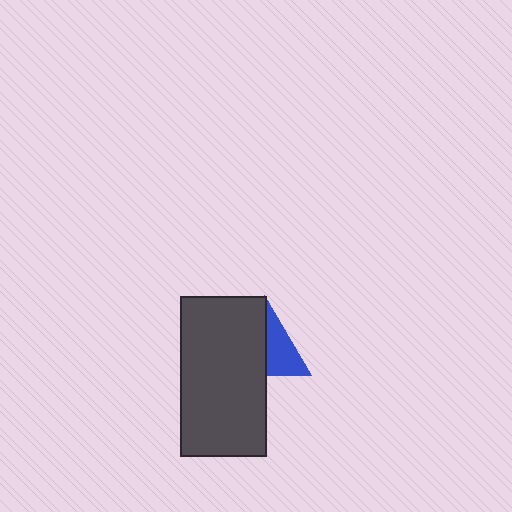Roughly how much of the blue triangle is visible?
A small part of it is visible (roughly 44%).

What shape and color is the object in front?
The object in front is a dark gray rectangle.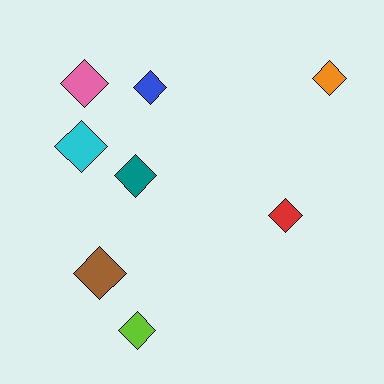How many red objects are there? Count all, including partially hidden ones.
There is 1 red object.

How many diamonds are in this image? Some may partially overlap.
There are 8 diamonds.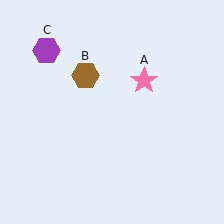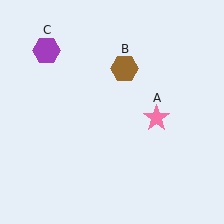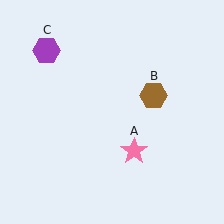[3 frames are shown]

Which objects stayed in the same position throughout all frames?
Purple hexagon (object C) remained stationary.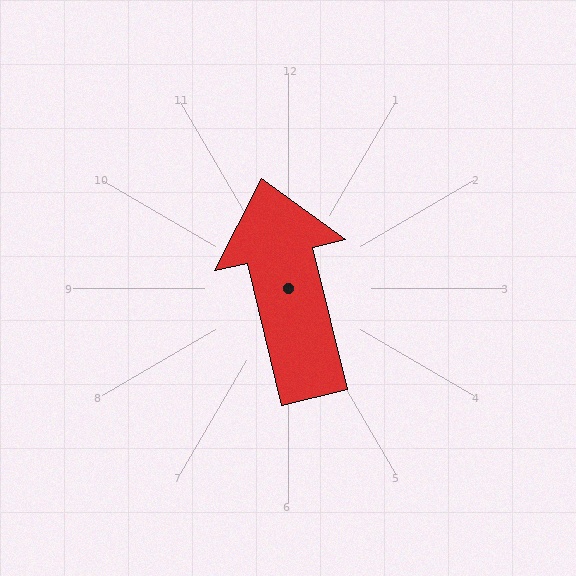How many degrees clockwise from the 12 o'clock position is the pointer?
Approximately 347 degrees.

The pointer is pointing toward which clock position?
Roughly 12 o'clock.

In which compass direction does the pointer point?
North.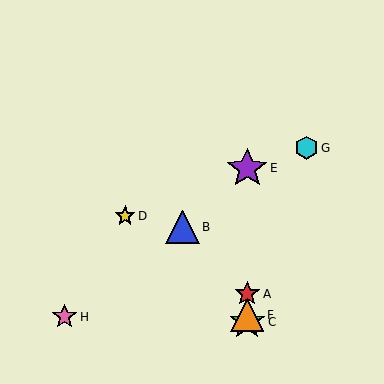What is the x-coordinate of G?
Object G is at x≈306.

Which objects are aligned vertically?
Objects A, C, E, F are aligned vertically.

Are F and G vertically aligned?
No, F is at x≈247 and G is at x≈306.